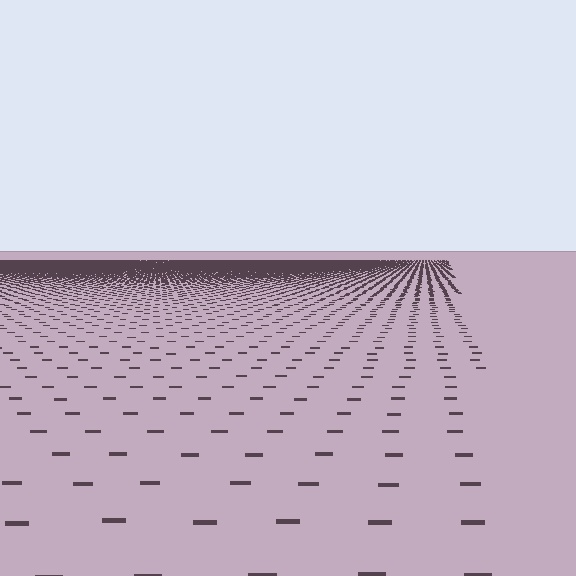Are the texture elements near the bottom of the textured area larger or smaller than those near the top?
Larger. Near the bottom, elements are closer to the viewer and appear at a bigger on-screen size.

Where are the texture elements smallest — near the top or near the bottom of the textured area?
Near the top.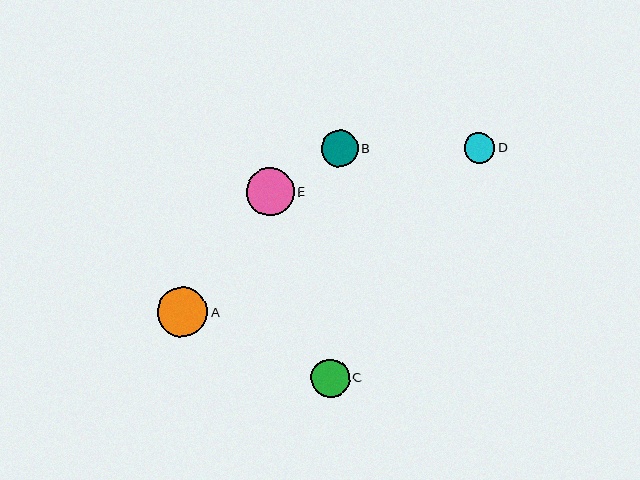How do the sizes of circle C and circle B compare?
Circle C and circle B are approximately the same size.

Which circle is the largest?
Circle A is the largest with a size of approximately 51 pixels.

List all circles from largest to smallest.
From largest to smallest: A, E, C, B, D.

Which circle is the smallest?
Circle D is the smallest with a size of approximately 31 pixels.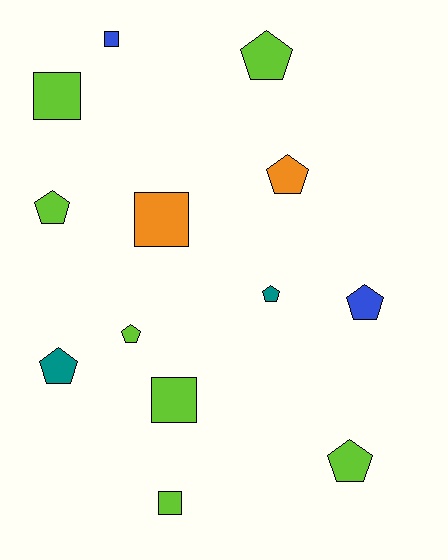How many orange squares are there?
There is 1 orange square.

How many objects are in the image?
There are 13 objects.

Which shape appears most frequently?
Pentagon, with 8 objects.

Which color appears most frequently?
Lime, with 7 objects.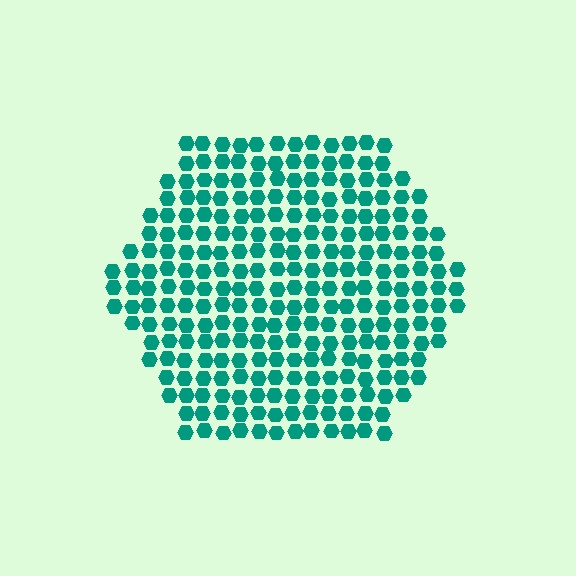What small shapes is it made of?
It is made of small hexagons.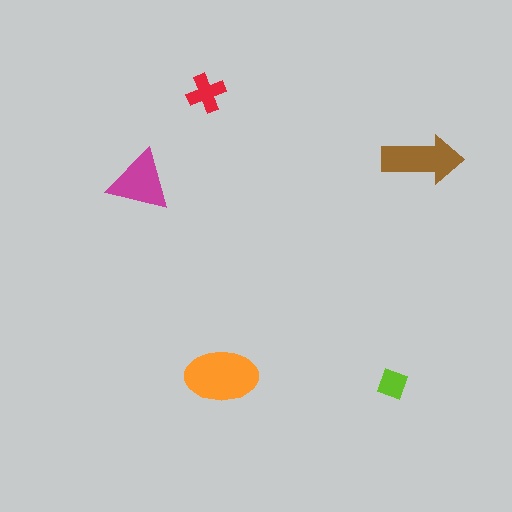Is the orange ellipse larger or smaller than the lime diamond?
Larger.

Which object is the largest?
The orange ellipse.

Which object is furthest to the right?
The brown arrow is rightmost.